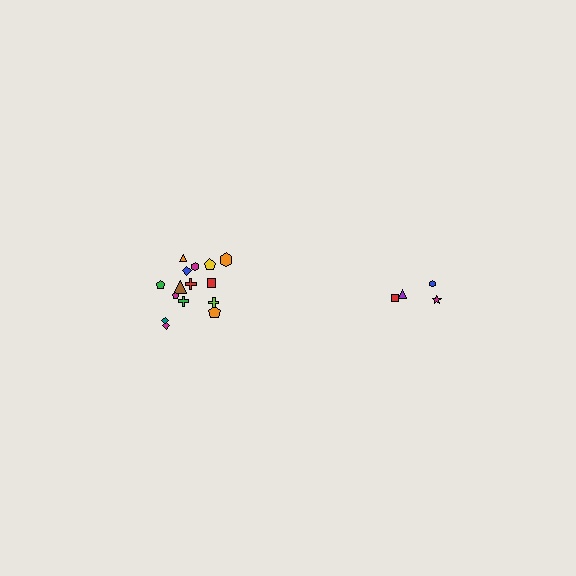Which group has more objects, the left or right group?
The left group.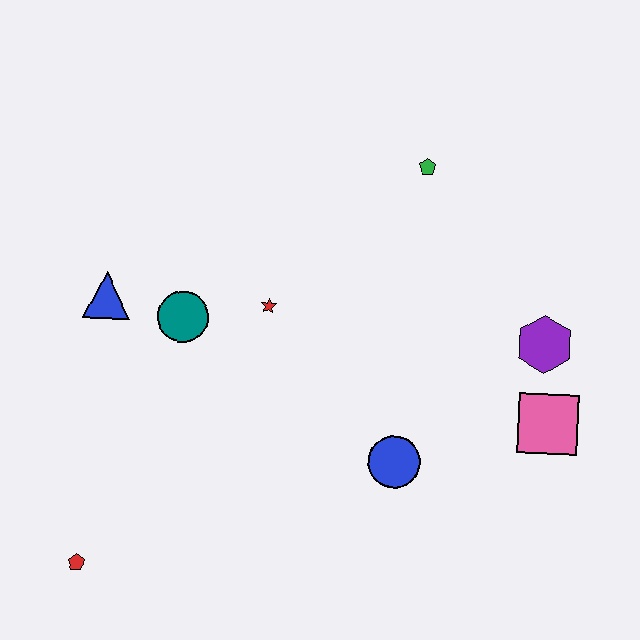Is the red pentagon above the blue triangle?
No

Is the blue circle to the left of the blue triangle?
No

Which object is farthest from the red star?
The red pentagon is farthest from the red star.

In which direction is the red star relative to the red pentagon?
The red star is above the red pentagon.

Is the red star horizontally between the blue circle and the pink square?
No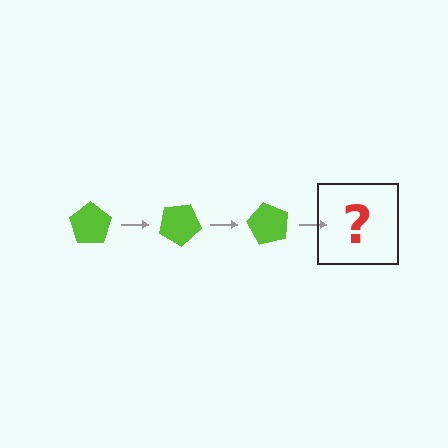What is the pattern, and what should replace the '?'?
The pattern is that the pentagon rotates 30 degrees each step. The '?' should be a lime pentagon rotated 90 degrees.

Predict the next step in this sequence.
The next step is a lime pentagon rotated 90 degrees.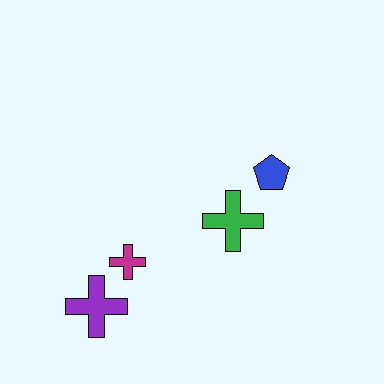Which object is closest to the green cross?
The blue pentagon is closest to the green cross.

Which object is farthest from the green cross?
The purple cross is farthest from the green cross.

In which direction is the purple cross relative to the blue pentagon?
The purple cross is to the left of the blue pentagon.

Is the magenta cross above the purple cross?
Yes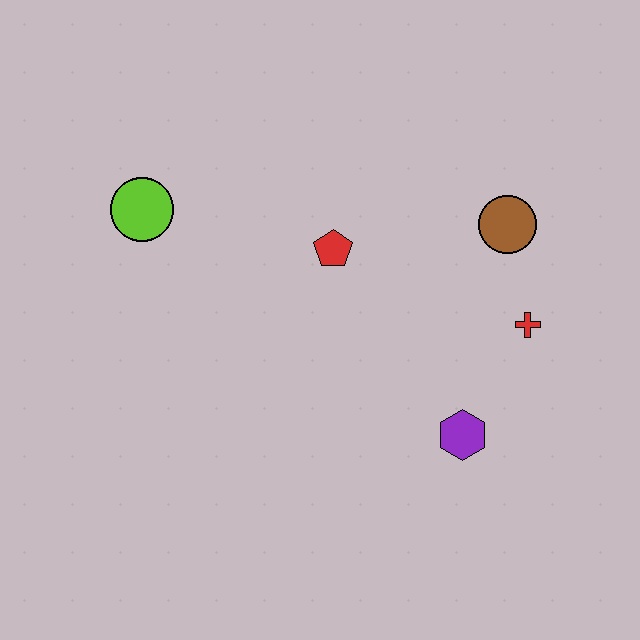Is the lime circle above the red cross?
Yes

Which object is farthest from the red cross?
The lime circle is farthest from the red cross.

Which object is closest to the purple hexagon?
The red cross is closest to the purple hexagon.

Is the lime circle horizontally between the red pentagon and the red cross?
No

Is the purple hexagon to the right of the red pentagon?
Yes